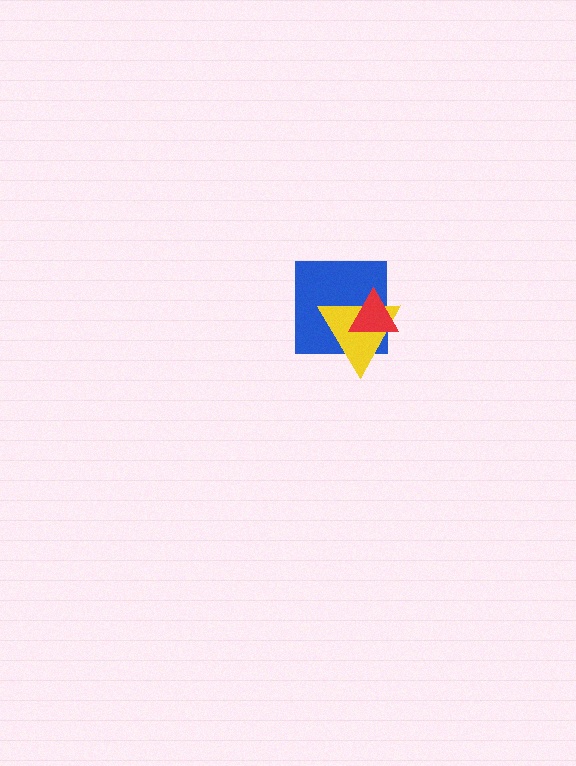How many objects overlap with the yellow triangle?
2 objects overlap with the yellow triangle.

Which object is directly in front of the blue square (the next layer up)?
The yellow triangle is directly in front of the blue square.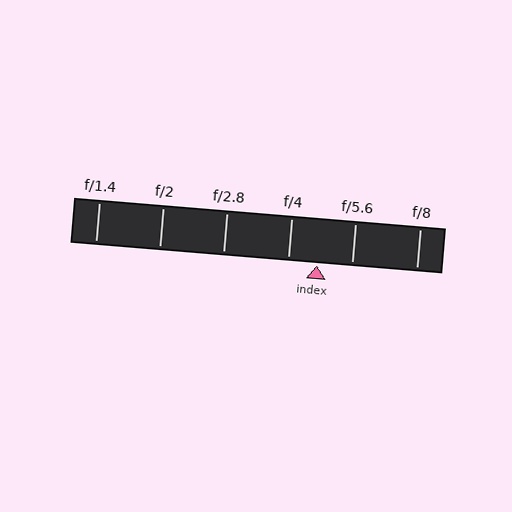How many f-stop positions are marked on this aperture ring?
There are 6 f-stop positions marked.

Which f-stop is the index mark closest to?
The index mark is closest to f/4.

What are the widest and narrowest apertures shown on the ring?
The widest aperture shown is f/1.4 and the narrowest is f/8.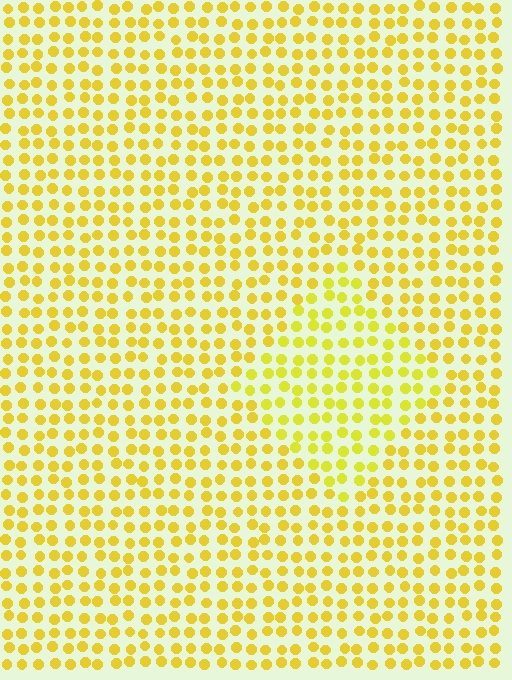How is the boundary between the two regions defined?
The boundary is defined purely by a slight shift in hue (about 13 degrees). Spacing, size, and orientation are identical on both sides.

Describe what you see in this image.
The image is filled with small yellow elements in a uniform arrangement. A diamond-shaped region is visible where the elements are tinted to a slightly different hue, forming a subtle color boundary.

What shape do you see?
I see a diamond.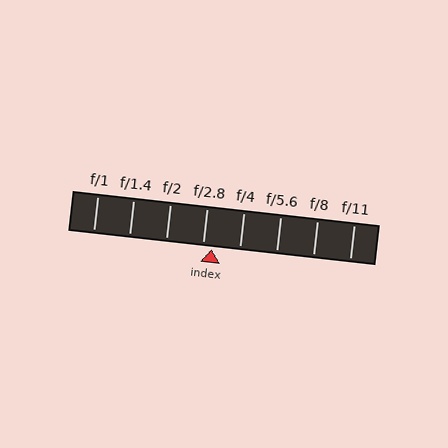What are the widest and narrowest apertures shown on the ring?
The widest aperture shown is f/1 and the narrowest is f/11.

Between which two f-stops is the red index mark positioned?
The index mark is between f/2.8 and f/4.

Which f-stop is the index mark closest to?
The index mark is closest to f/2.8.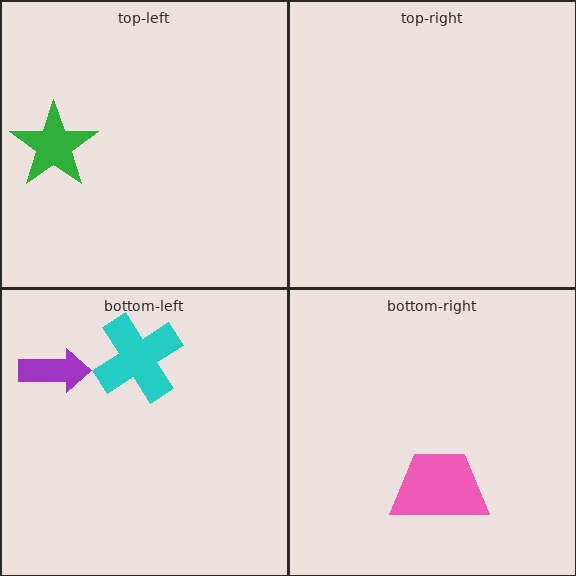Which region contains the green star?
The top-left region.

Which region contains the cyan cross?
The bottom-left region.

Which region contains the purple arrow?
The bottom-left region.